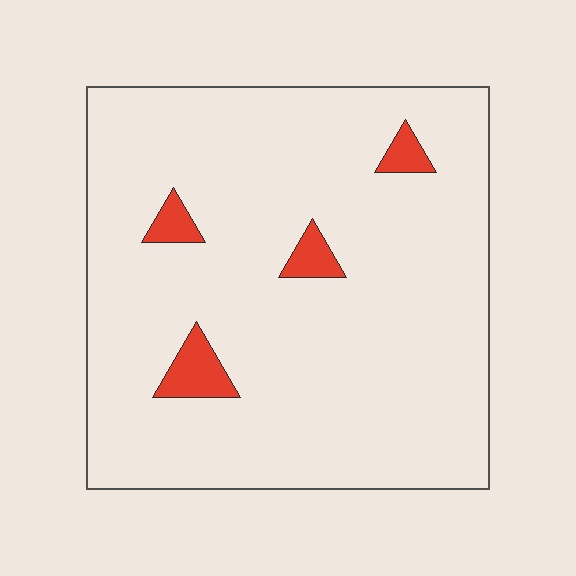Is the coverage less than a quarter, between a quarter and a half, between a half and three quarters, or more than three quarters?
Less than a quarter.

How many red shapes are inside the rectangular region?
4.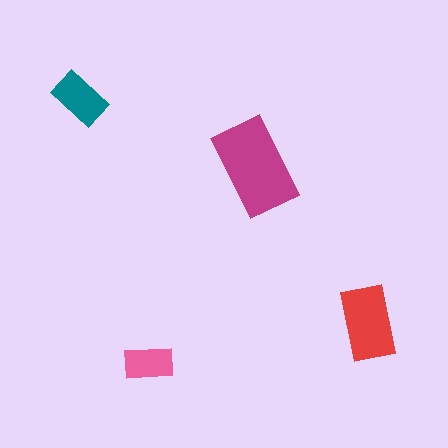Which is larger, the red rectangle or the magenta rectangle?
The magenta one.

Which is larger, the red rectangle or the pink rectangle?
The red one.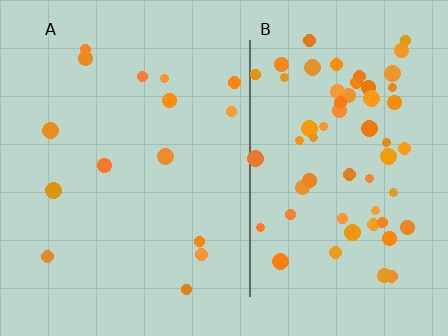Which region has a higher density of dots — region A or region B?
B (the right).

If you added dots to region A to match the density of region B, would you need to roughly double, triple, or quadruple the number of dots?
Approximately quadruple.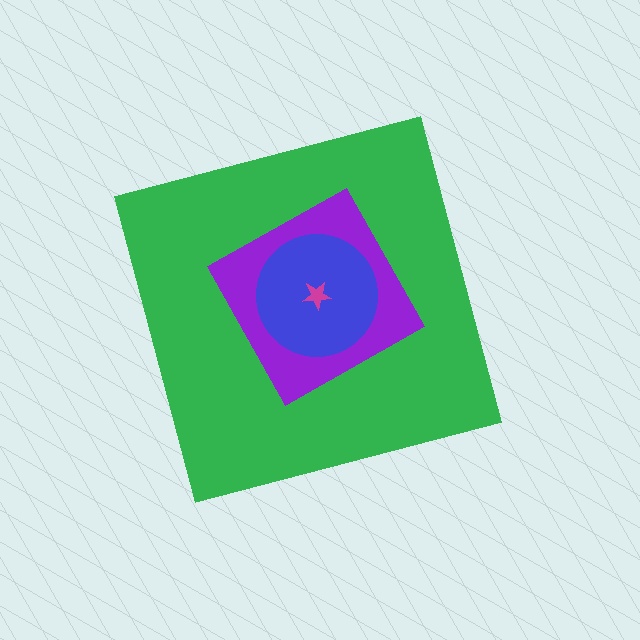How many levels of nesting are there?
4.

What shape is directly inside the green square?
The purple square.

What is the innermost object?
The magenta star.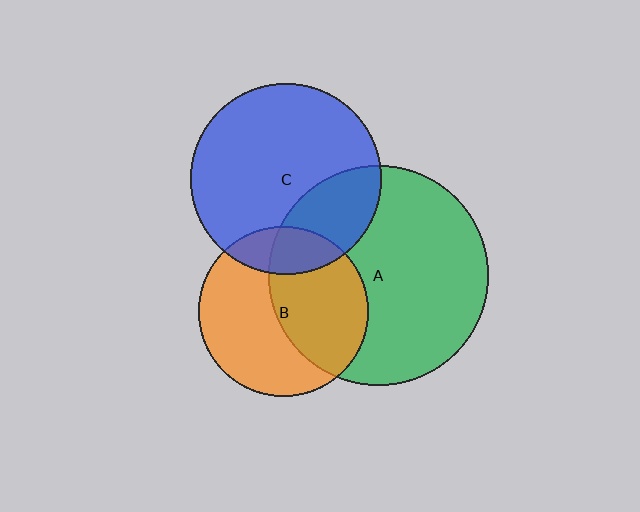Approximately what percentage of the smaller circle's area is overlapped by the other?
Approximately 20%.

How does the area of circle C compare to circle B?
Approximately 1.3 times.